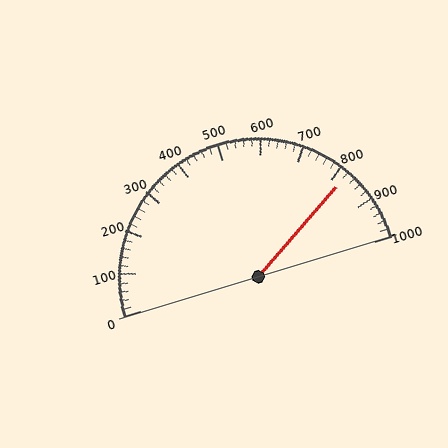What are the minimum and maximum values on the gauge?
The gauge ranges from 0 to 1000.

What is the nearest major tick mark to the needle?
The nearest major tick mark is 800.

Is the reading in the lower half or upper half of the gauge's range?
The reading is in the upper half of the range (0 to 1000).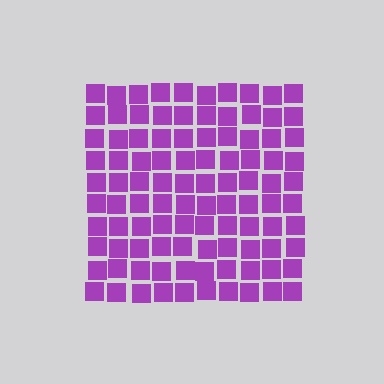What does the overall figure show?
The overall figure shows a square.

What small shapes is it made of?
It is made of small squares.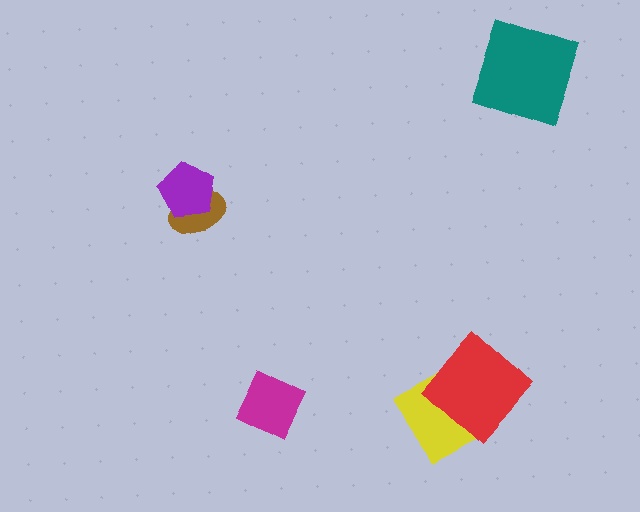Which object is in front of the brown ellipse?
The purple pentagon is in front of the brown ellipse.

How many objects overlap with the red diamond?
1 object overlaps with the red diamond.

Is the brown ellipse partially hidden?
Yes, it is partially covered by another shape.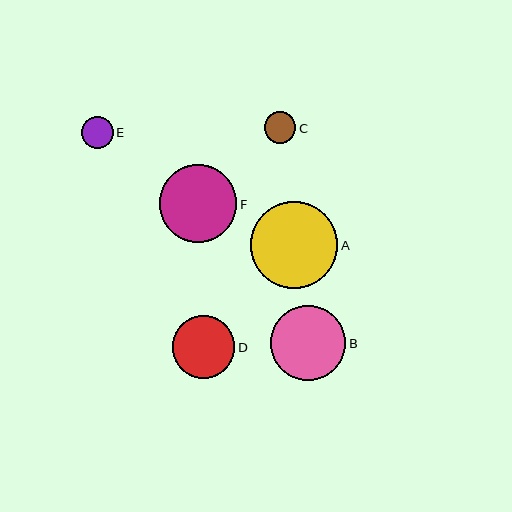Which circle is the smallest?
Circle E is the smallest with a size of approximately 31 pixels.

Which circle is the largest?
Circle A is the largest with a size of approximately 87 pixels.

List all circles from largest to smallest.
From largest to smallest: A, F, B, D, C, E.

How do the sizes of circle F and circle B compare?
Circle F and circle B are approximately the same size.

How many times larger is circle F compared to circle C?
Circle F is approximately 2.4 times the size of circle C.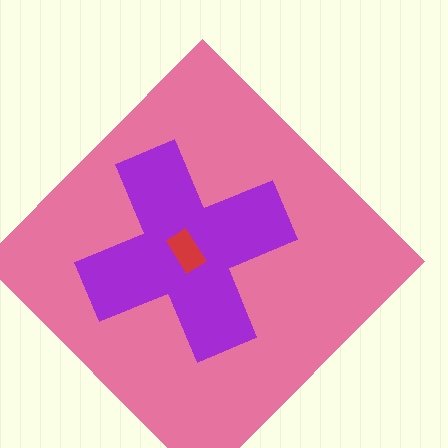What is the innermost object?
The red rectangle.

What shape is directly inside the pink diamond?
The purple cross.